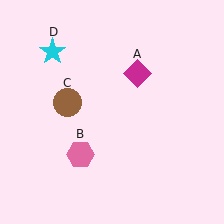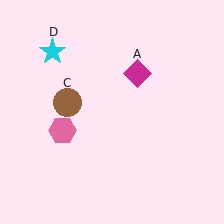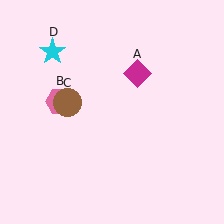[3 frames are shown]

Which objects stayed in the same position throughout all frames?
Magenta diamond (object A) and brown circle (object C) and cyan star (object D) remained stationary.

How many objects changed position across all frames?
1 object changed position: pink hexagon (object B).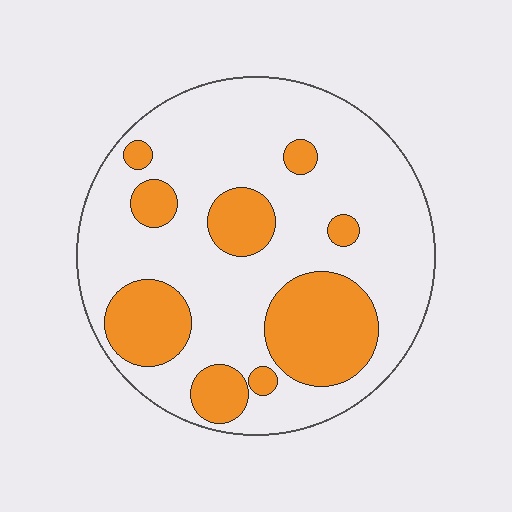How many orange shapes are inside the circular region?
9.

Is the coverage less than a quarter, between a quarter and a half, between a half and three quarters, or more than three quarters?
Between a quarter and a half.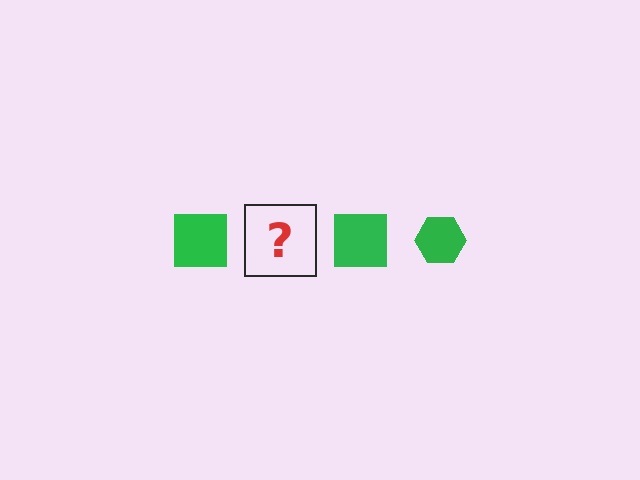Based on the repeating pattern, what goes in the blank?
The blank should be a green hexagon.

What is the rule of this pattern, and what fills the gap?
The rule is that the pattern cycles through square, hexagon shapes in green. The gap should be filled with a green hexagon.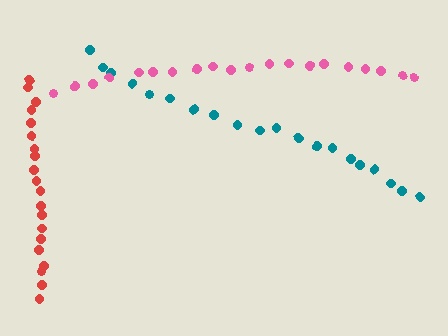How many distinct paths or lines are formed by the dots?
There are 3 distinct paths.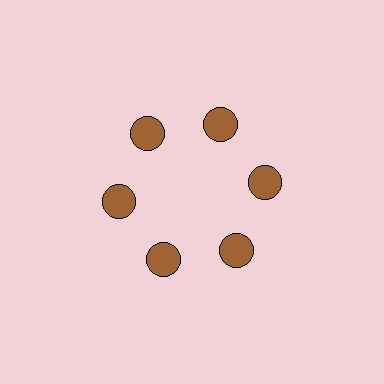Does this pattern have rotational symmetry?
Yes, this pattern has 6-fold rotational symmetry. It looks the same after rotating 60 degrees around the center.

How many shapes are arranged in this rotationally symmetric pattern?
There are 6 shapes, arranged in 6 groups of 1.